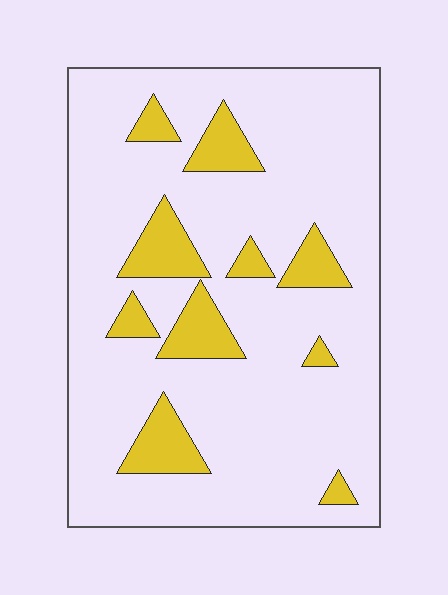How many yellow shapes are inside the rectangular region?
10.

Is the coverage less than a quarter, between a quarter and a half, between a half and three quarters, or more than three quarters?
Less than a quarter.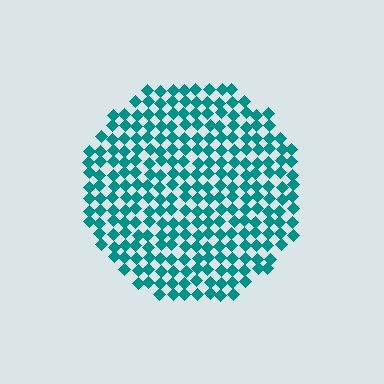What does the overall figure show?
The overall figure shows a circle.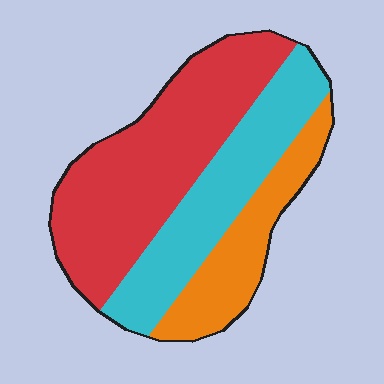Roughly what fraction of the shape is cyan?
Cyan covers 31% of the shape.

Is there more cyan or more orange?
Cyan.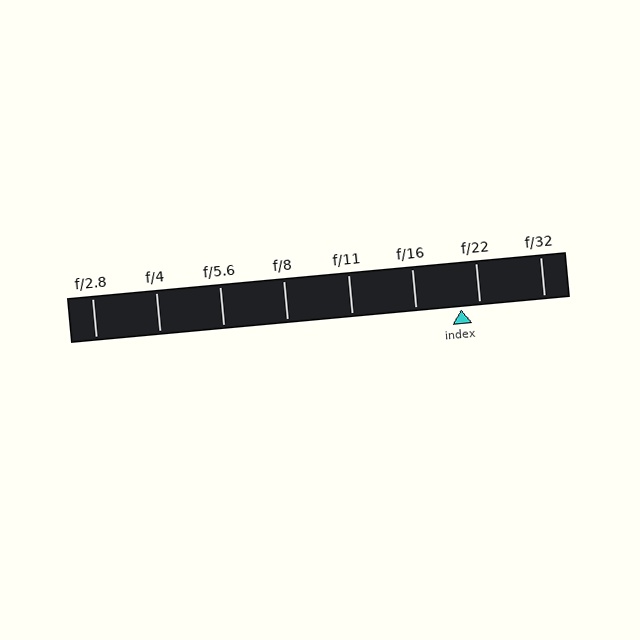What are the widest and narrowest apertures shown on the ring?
The widest aperture shown is f/2.8 and the narrowest is f/32.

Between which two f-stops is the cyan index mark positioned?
The index mark is between f/16 and f/22.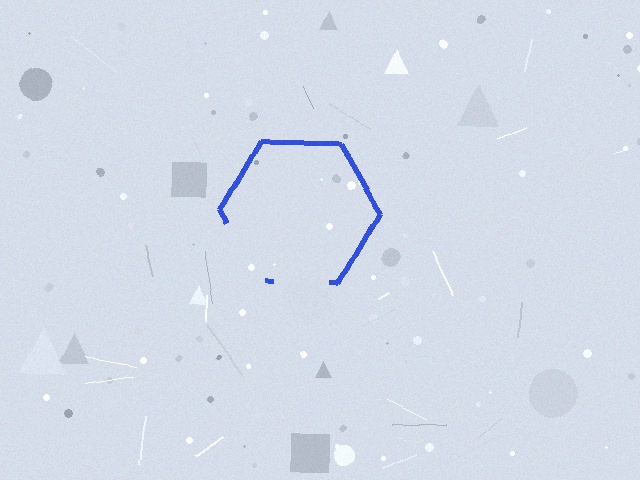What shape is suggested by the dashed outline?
The dashed outline suggests a hexagon.